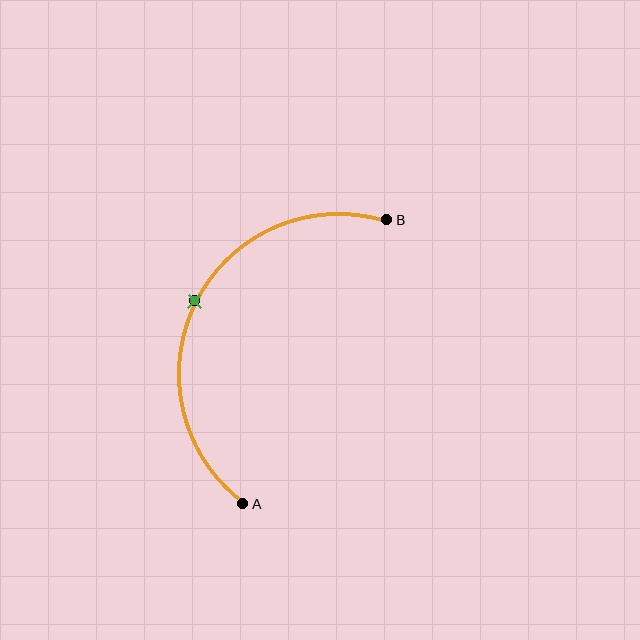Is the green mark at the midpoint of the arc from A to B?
Yes. The green mark lies on the arc at equal arc-length from both A and B — it is the arc midpoint.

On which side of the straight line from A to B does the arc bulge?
The arc bulges to the left of the straight line connecting A and B.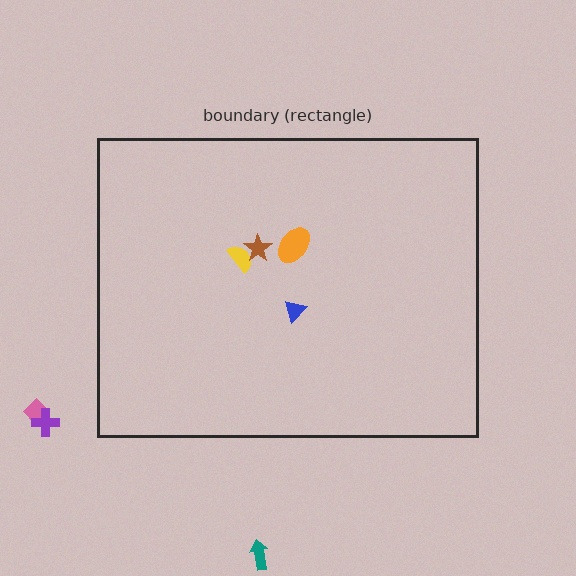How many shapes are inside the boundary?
4 inside, 3 outside.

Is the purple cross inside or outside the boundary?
Outside.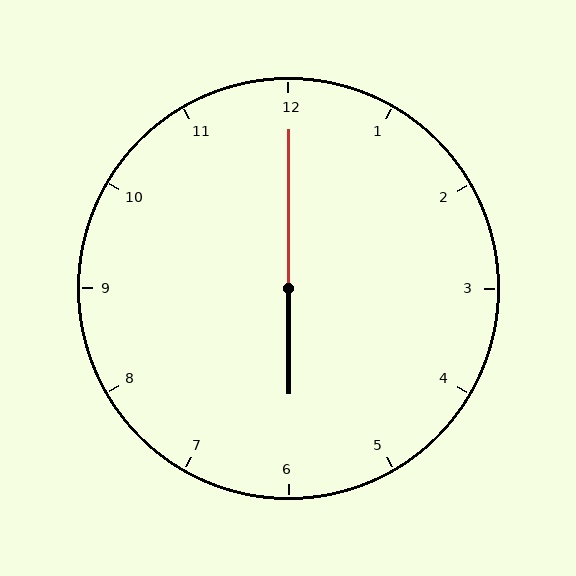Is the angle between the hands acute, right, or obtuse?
It is obtuse.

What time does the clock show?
6:00.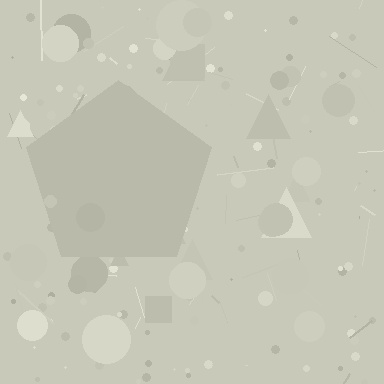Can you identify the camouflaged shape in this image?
The camouflaged shape is a pentagon.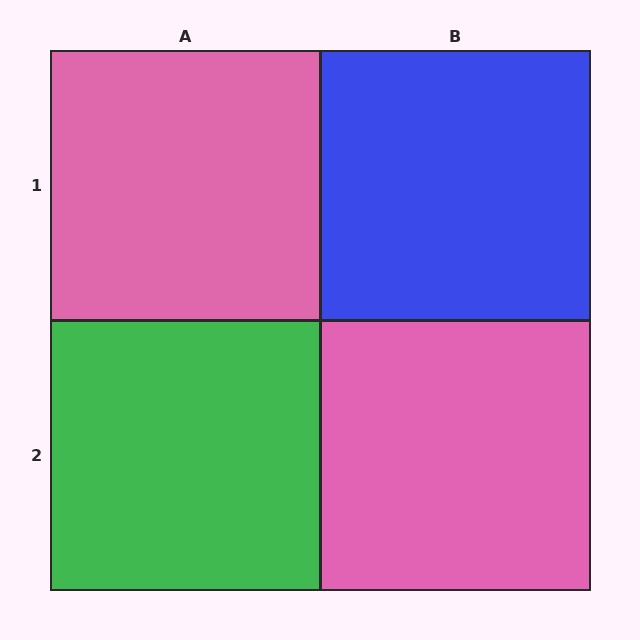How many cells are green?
1 cell is green.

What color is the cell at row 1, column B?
Blue.